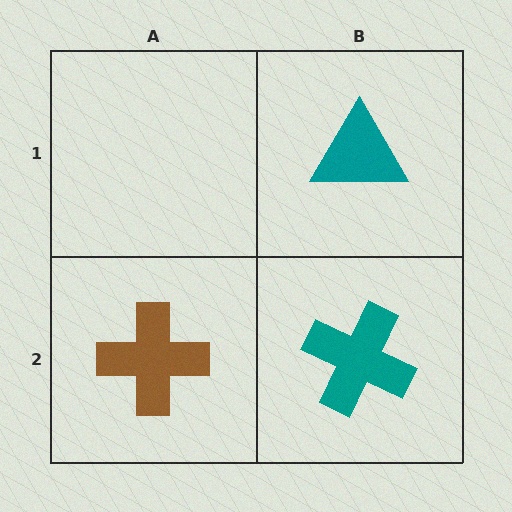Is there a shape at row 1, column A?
No, that cell is empty.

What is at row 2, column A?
A brown cross.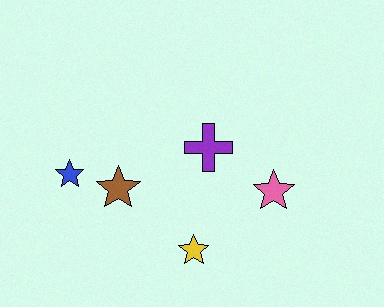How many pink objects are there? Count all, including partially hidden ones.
There is 1 pink object.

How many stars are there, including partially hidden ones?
There are 4 stars.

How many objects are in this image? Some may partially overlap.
There are 5 objects.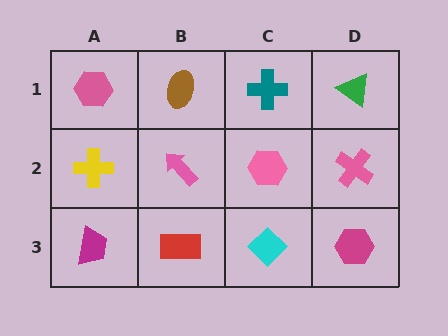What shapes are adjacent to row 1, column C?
A pink hexagon (row 2, column C), a brown ellipse (row 1, column B), a green triangle (row 1, column D).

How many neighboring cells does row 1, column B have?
3.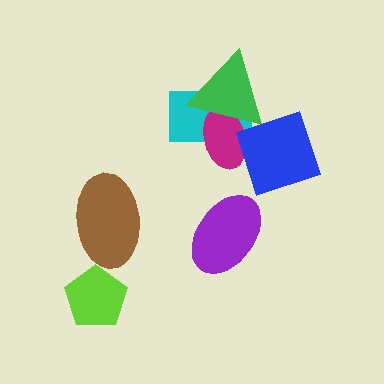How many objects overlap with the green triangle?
3 objects overlap with the green triangle.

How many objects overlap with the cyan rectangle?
3 objects overlap with the cyan rectangle.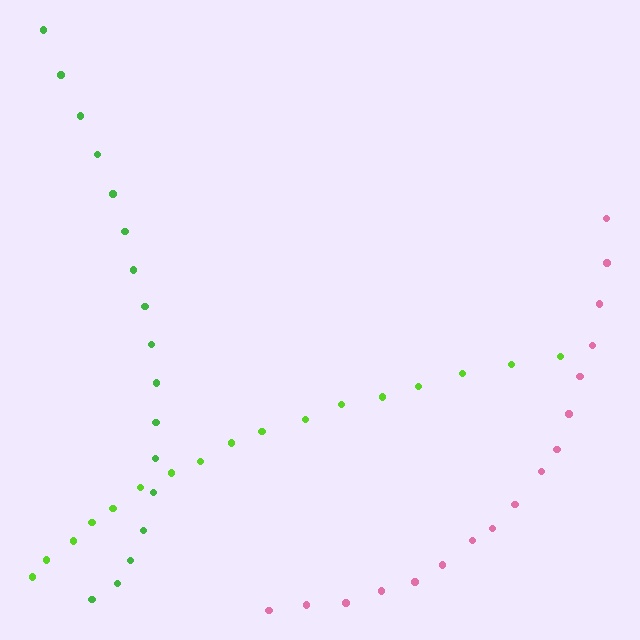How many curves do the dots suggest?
There are 3 distinct paths.